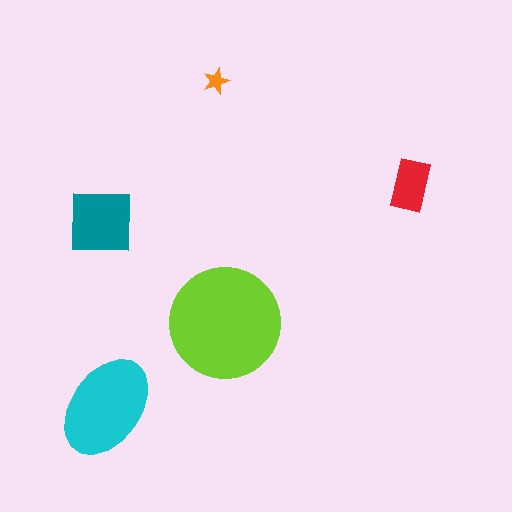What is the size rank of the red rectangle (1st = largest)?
4th.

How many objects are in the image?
There are 5 objects in the image.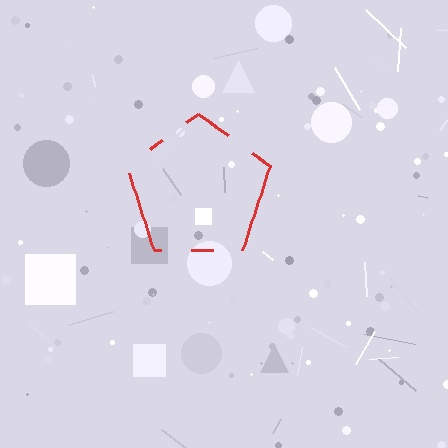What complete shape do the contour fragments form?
The contour fragments form a pentagon.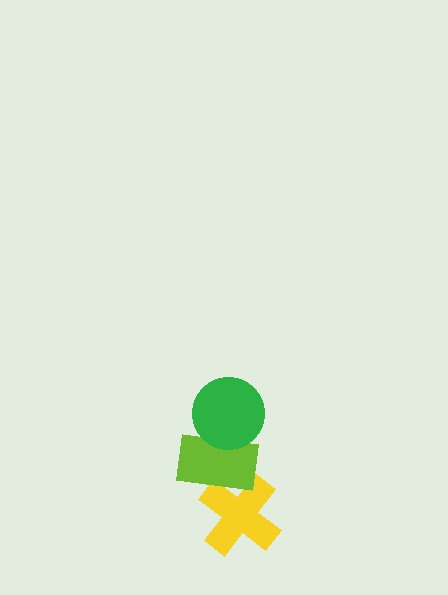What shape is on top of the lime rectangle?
The green circle is on top of the lime rectangle.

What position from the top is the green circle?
The green circle is 1st from the top.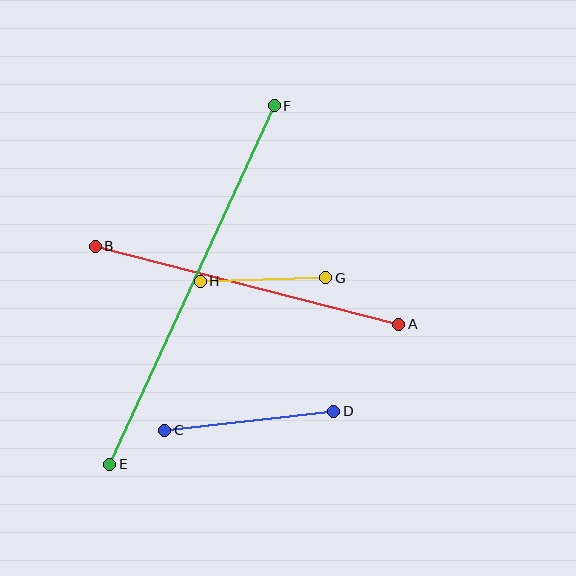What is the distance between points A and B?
The distance is approximately 313 pixels.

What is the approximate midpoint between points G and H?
The midpoint is at approximately (263, 280) pixels.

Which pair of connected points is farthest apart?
Points E and F are farthest apart.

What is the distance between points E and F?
The distance is approximately 395 pixels.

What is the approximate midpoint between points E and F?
The midpoint is at approximately (192, 285) pixels.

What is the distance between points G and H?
The distance is approximately 126 pixels.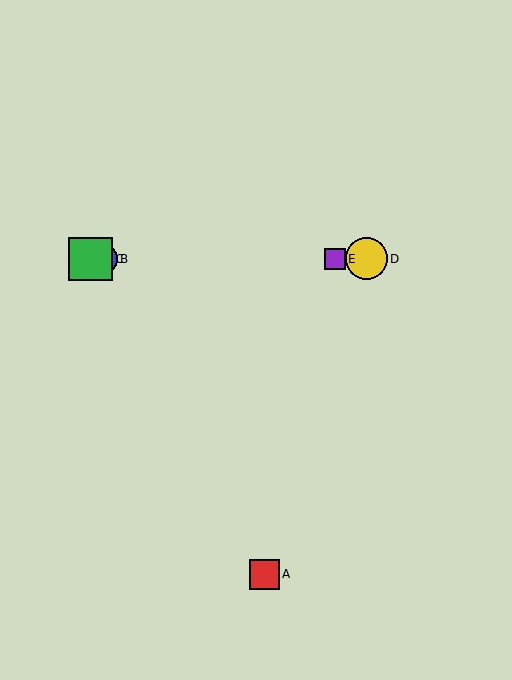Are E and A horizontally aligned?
No, E is at y≈259 and A is at y≈574.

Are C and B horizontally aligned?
Yes, both are at y≈259.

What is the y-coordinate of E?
Object E is at y≈259.